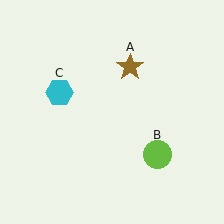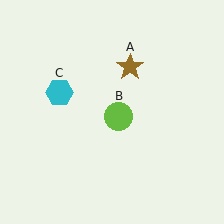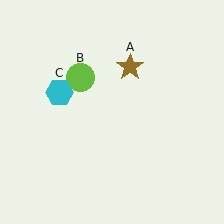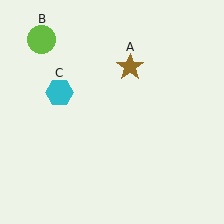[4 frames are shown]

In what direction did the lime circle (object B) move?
The lime circle (object B) moved up and to the left.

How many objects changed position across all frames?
1 object changed position: lime circle (object B).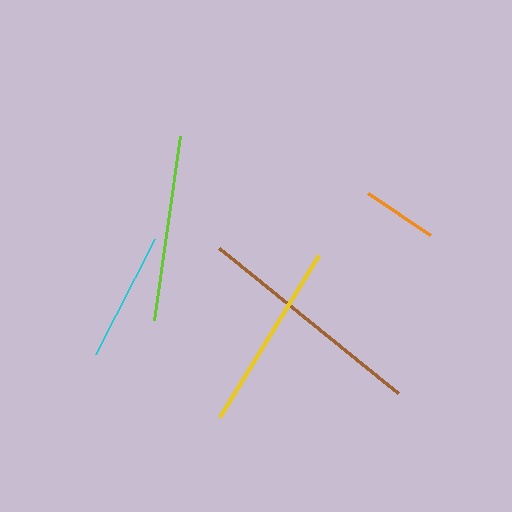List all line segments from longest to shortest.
From longest to shortest: brown, yellow, lime, cyan, orange.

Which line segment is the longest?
The brown line is the longest at approximately 230 pixels.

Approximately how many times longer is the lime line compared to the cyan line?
The lime line is approximately 1.4 times the length of the cyan line.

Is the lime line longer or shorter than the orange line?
The lime line is longer than the orange line.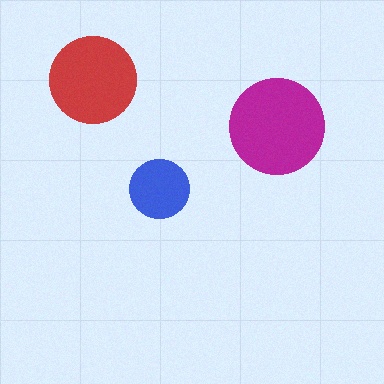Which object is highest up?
The red circle is topmost.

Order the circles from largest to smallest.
the magenta one, the red one, the blue one.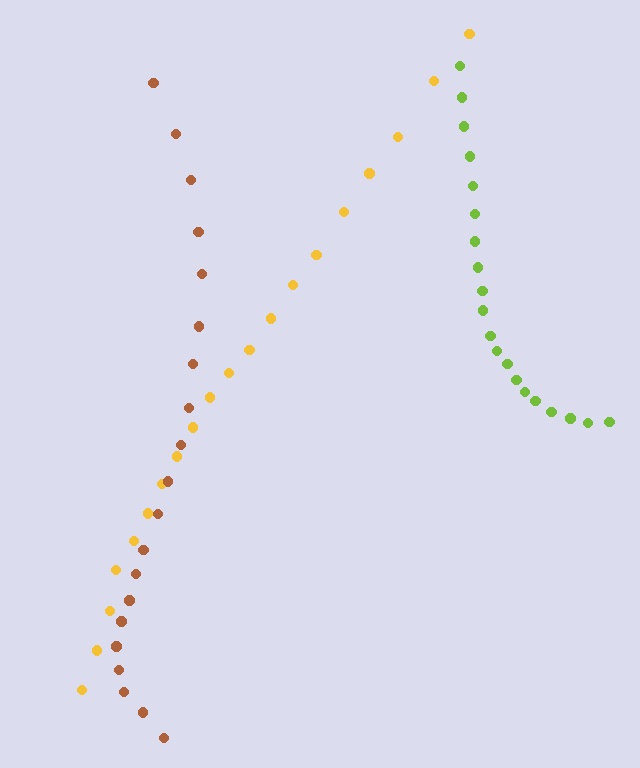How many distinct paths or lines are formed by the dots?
There are 3 distinct paths.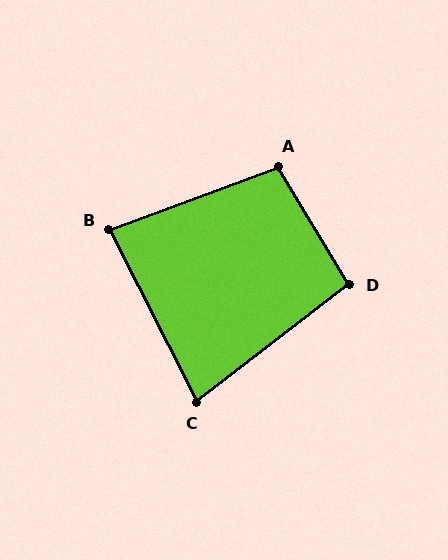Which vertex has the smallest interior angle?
C, at approximately 79 degrees.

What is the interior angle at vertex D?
Approximately 97 degrees (obtuse).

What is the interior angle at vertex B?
Approximately 83 degrees (acute).